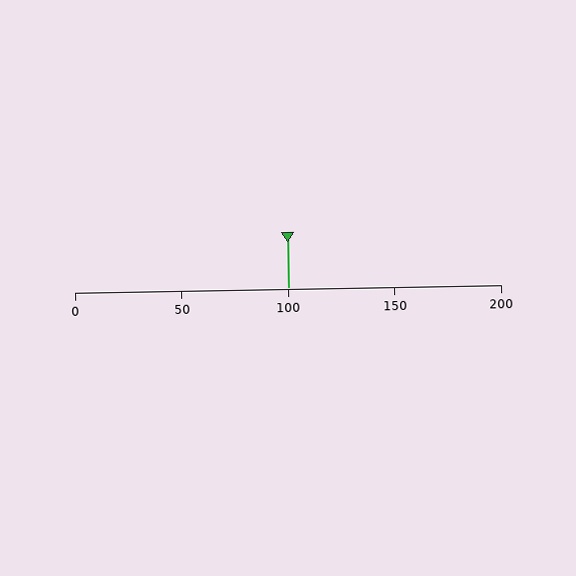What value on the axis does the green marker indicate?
The marker indicates approximately 100.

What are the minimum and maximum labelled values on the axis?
The axis runs from 0 to 200.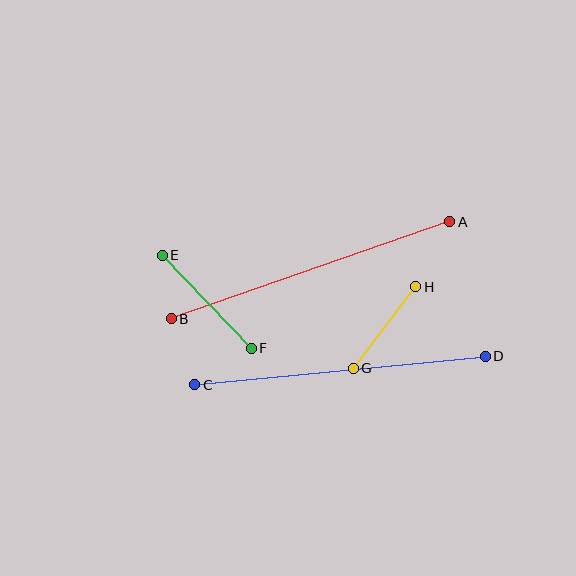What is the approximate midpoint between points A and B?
The midpoint is at approximately (310, 270) pixels.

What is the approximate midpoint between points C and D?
The midpoint is at approximately (340, 370) pixels.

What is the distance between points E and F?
The distance is approximately 129 pixels.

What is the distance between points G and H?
The distance is approximately 103 pixels.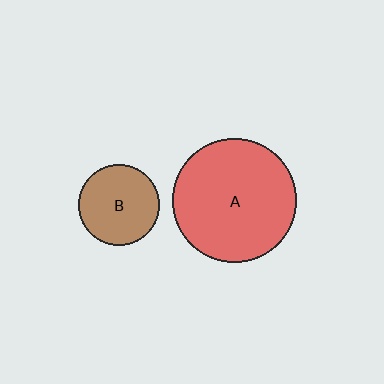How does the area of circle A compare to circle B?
Approximately 2.3 times.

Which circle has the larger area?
Circle A (red).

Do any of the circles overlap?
No, none of the circles overlap.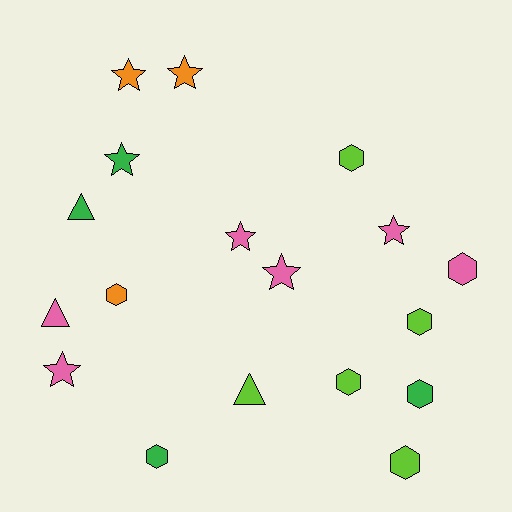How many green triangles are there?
There is 1 green triangle.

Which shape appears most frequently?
Hexagon, with 8 objects.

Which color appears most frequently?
Pink, with 6 objects.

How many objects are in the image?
There are 18 objects.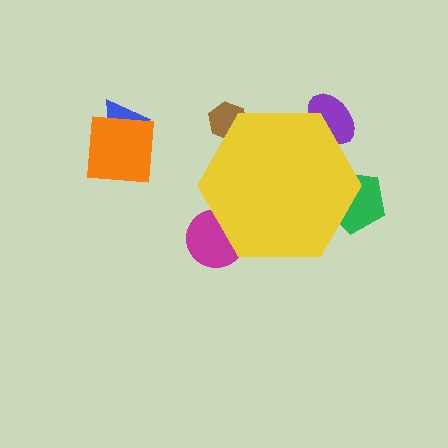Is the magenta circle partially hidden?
Yes, the magenta circle is partially hidden behind the yellow hexagon.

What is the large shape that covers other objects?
A yellow hexagon.